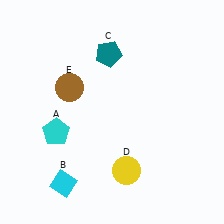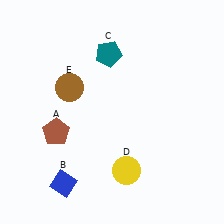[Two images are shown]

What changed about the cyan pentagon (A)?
In Image 1, A is cyan. In Image 2, it changed to brown.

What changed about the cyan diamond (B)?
In Image 1, B is cyan. In Image 2, it changed to blue.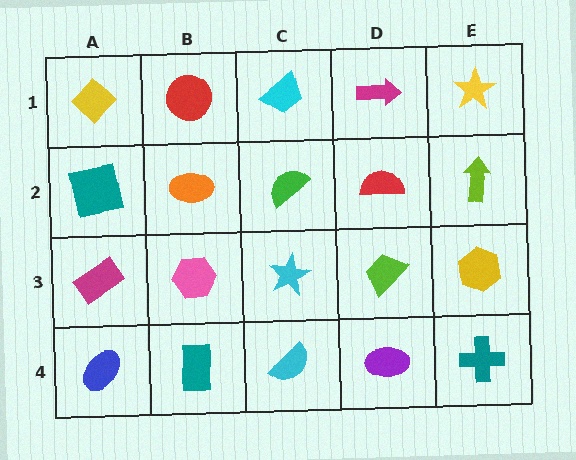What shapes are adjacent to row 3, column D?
A red semicircle (row 2, column D), a purple ellipse (row 4, column D), a cyan star (row 3, column C), a yellow hexagon (row 3, column E).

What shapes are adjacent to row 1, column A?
A teal square (row 2, column A), a red circle (row 1, column B).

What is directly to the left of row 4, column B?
A blue ellipse.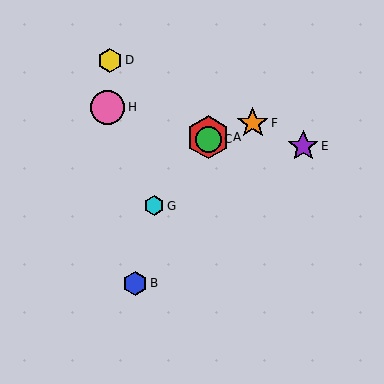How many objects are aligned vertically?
2 objects (A, C) are aligned vertically.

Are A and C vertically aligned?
Yes, both are at x≈208.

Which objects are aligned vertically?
Objects A, C are aligned vertically.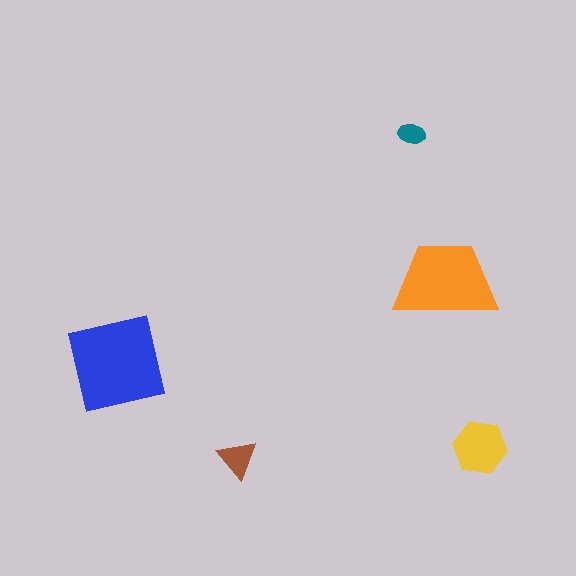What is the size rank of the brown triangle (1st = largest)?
4th.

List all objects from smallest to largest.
The teal ellipse, the brown triangle, the yellow hexagon, the orange trapezoid, the blue square.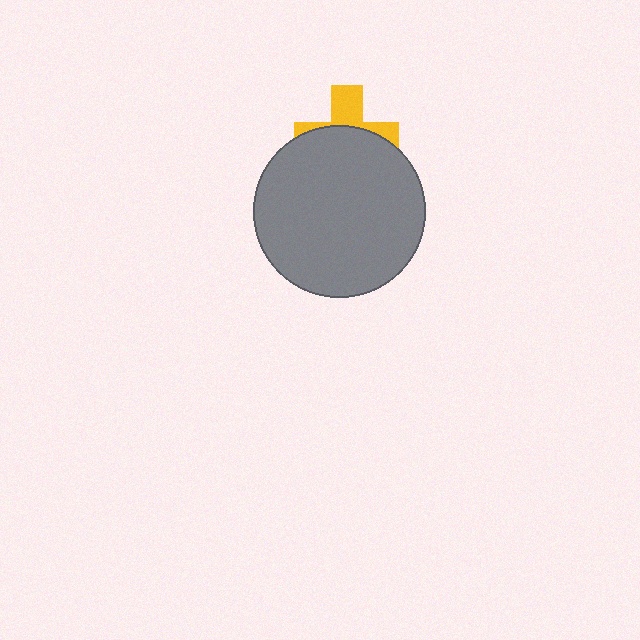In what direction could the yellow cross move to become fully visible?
The yellow cross could move up. That would shift it out from behind the gray circle entirely.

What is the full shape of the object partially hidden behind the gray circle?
The partially hidden object is a yellow cross.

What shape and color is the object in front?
The object in front is a gray circle.